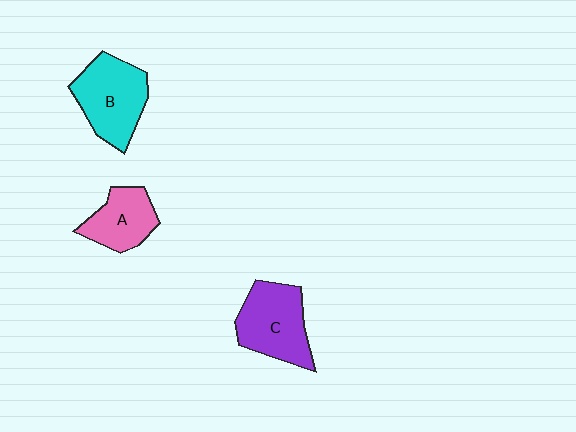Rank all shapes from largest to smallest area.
From largest to smallest: B (cyan), C (purple), A (pink).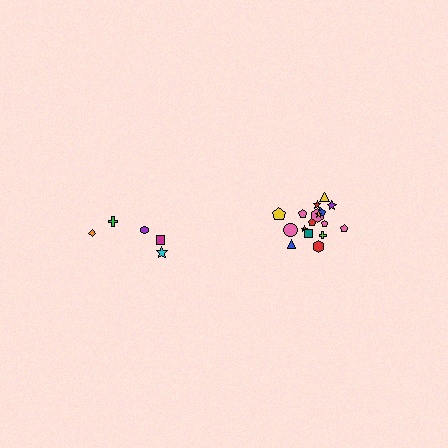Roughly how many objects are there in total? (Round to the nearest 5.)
Roughly 25 objects in total.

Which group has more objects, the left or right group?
The right group.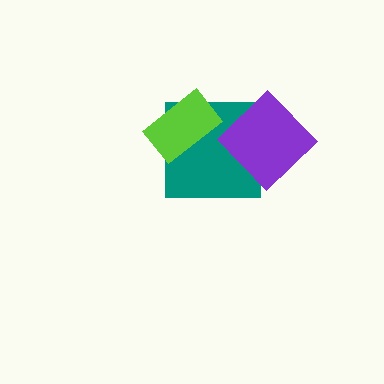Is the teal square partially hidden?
Yes, it is partially covered by another shape.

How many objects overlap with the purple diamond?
1 object overlaps with the purple diamond.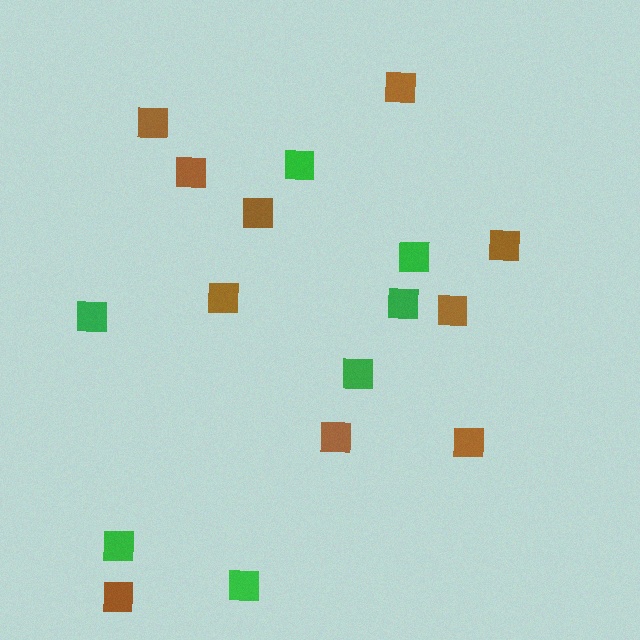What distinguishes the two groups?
There are 2 groups: one group of green squares (7) and one group of brown squares (10).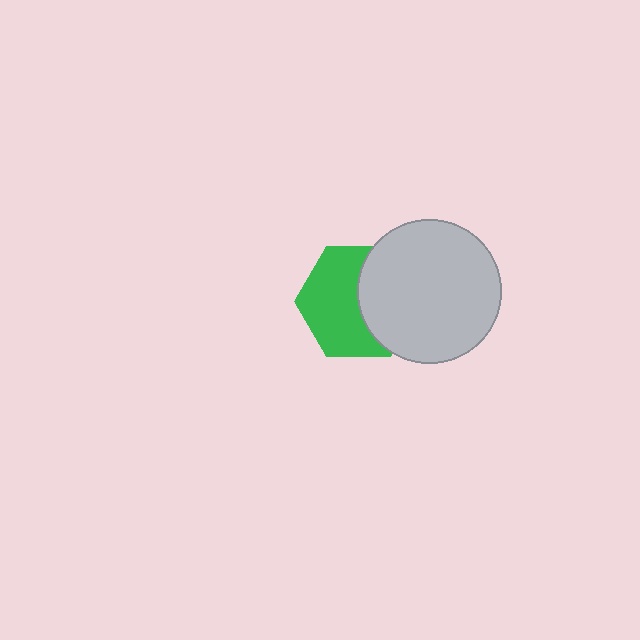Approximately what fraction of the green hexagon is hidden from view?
Roughly 42% of the green hexagon is hidden behind the light gray circle.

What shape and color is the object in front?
The object in front is a light gray circle.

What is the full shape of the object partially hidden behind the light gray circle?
The partially hidden object is a green hexagon.